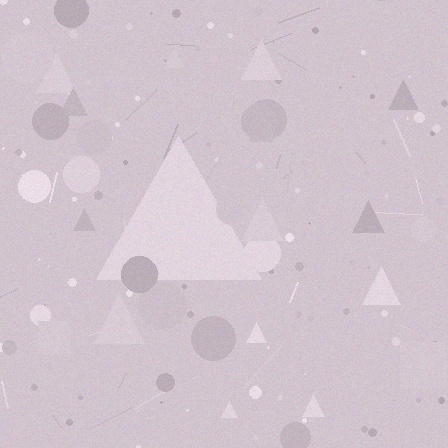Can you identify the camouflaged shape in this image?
The camouflaged shape is a triangle.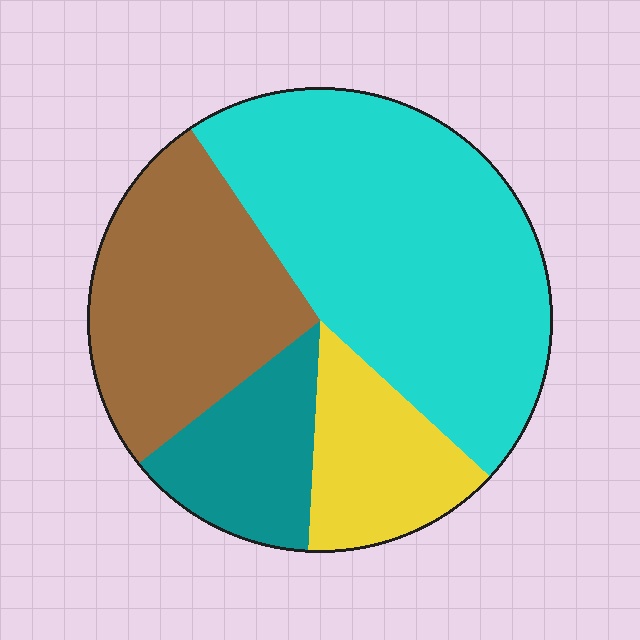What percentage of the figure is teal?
Teal covers roughly 15% of the figure.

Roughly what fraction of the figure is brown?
Brown takes up between a sixth and a third of the figure.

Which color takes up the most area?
Cyan, at roughly 45%.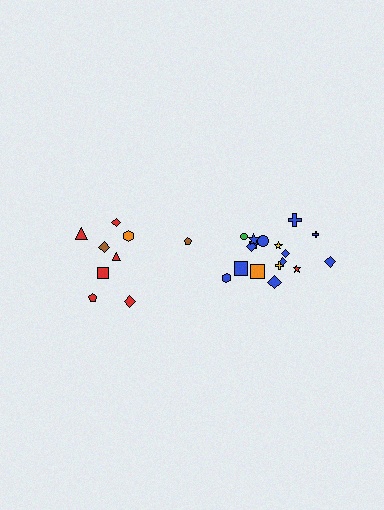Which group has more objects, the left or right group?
The right group.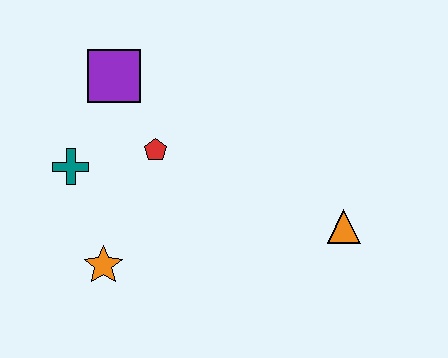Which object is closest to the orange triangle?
The red pentagon is closest to the orange triangle.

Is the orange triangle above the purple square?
No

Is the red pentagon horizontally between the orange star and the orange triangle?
Yes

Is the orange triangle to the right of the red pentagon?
Yes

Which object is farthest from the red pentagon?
The orange triangle is farthest from the red pentagon.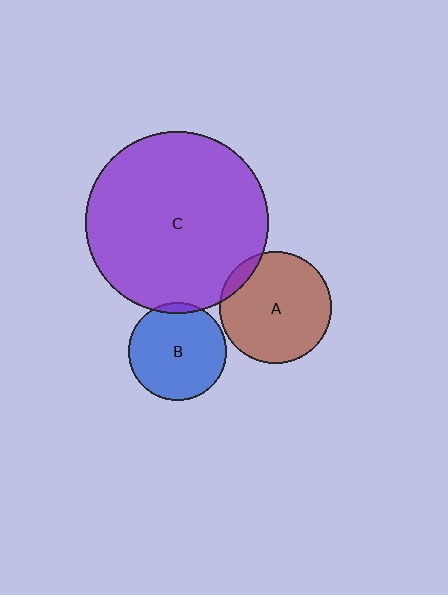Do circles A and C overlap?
Yes.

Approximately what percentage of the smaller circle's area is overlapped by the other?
Approximately 10%.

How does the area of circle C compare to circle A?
Approximately 2.7 times.